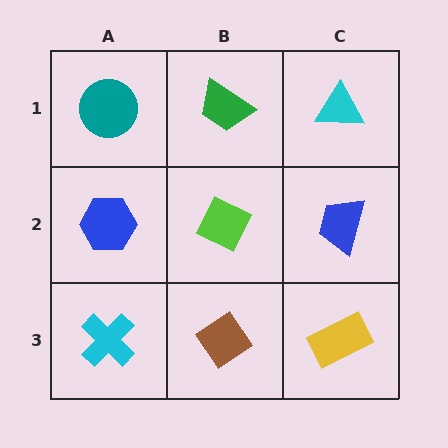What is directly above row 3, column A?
A blue hexagon.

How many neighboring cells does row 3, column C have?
2.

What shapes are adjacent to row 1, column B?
A lime diamond (row 2, column B), a teal circle (row 1, column A), a cyan triangle (row 1, column C).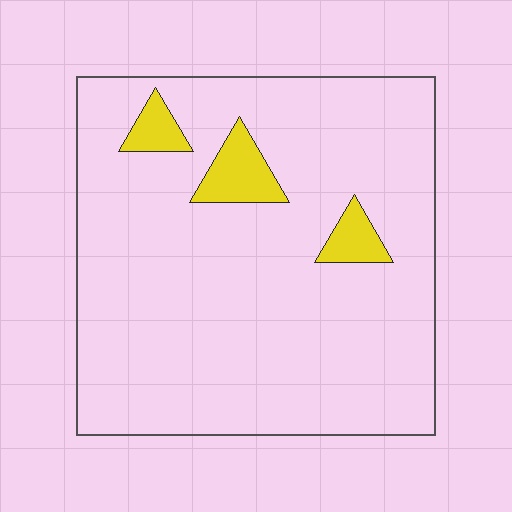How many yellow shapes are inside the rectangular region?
3.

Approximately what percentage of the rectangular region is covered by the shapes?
Approximately 10%.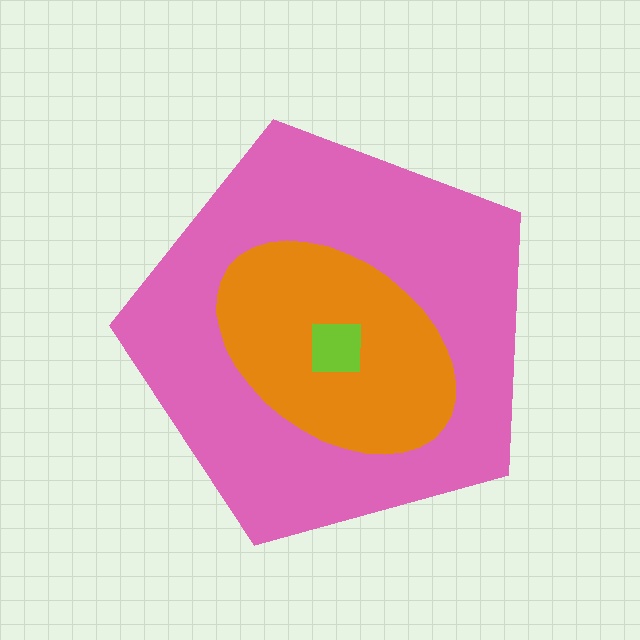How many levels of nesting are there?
3.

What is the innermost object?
The lime square.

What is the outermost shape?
The pink pentagon.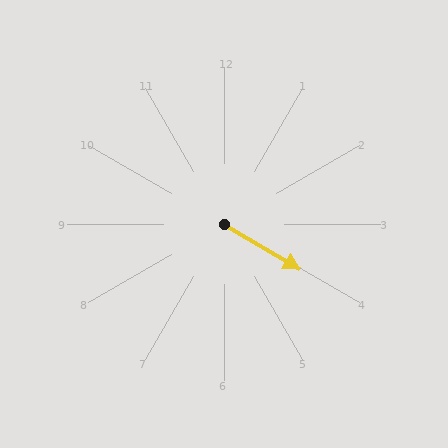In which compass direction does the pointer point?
Southeast.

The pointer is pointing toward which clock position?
Roughly 4 o'clock.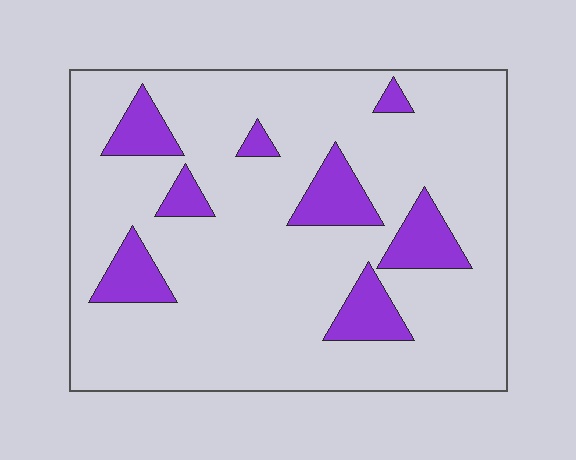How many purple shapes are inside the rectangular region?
8.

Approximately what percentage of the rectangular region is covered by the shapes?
Approximately 15%.